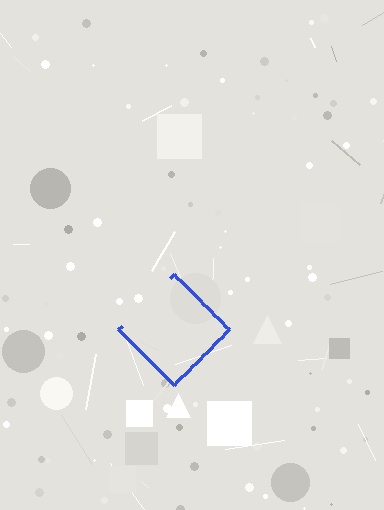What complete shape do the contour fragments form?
The contour fragments form a diamond.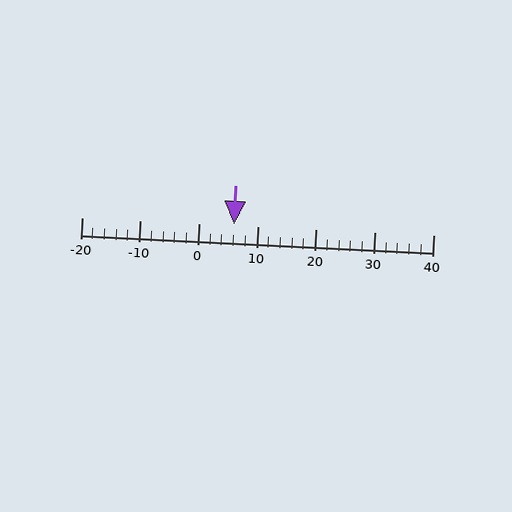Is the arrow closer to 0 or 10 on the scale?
The arrow is closer to 10.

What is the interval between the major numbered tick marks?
The major tick marks are spaced 10 units apart.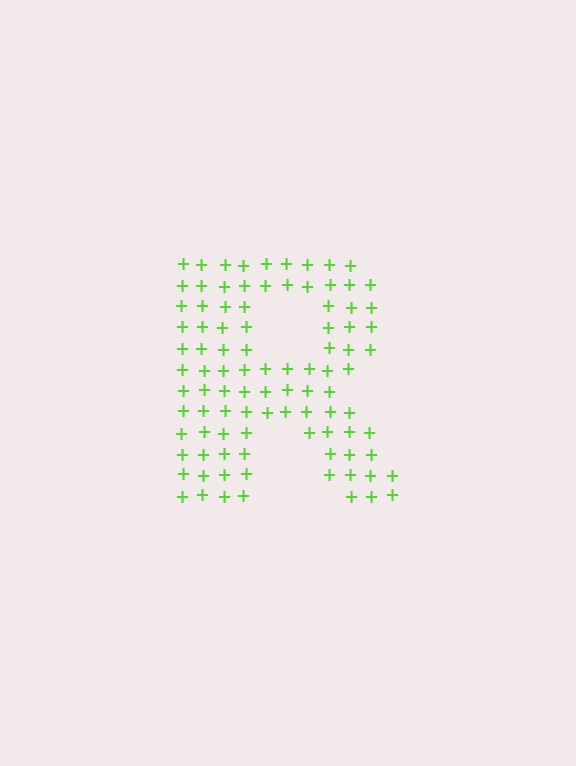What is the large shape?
The large shape is the letter R.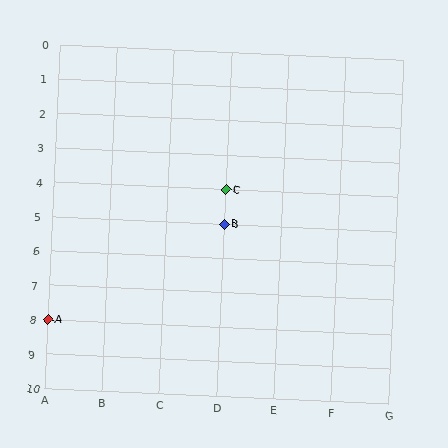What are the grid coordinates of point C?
Point C is at grid coordinates (D, 4).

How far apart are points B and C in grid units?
Points B and C are 1 row apart.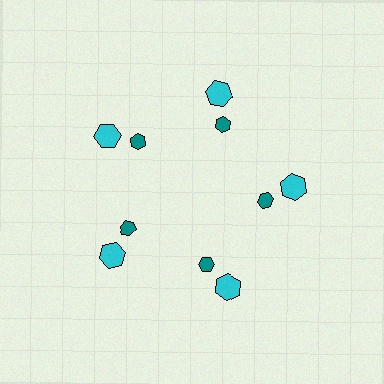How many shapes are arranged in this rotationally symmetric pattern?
There are 10 shapes, arranged in 5 groups of 2.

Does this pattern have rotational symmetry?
Yes, this pattern has 5-fold rotational symmetry. It looks the same after rotating 72 degrees around the center.